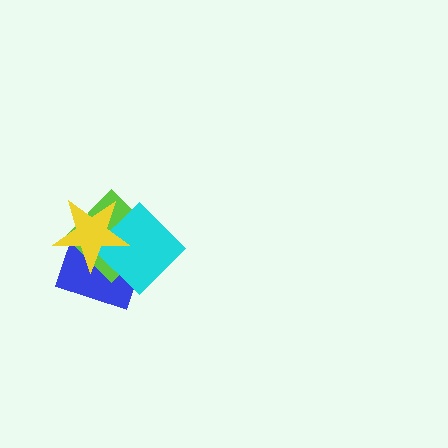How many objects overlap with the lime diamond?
3 objects overlap with the lime diamond.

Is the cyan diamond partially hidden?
Yes, it is partially covered by another shape.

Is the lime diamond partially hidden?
Yes, it is partially covered by another shape.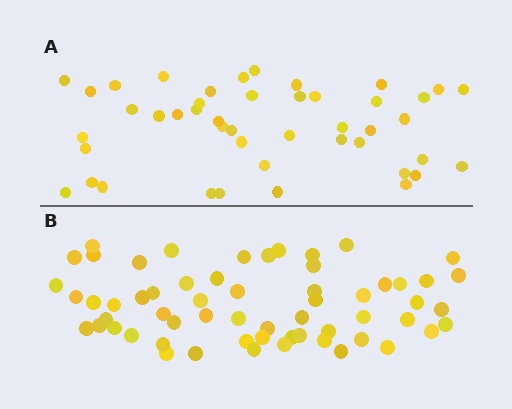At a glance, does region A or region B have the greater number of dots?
Region B (the bottom region) has more dots.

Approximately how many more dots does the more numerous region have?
Region B has approximately 15 more dots than region A.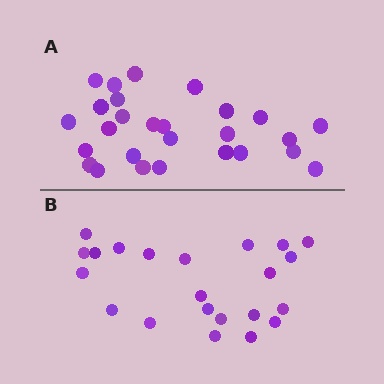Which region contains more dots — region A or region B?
Region A (the top region) has more dots.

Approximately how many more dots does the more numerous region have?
Region A has about 5 more dots than region B.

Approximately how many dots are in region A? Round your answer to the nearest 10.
About 30 dots. (The exact count is 27, which rounds to 30.)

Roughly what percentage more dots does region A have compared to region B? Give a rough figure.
About 25% more.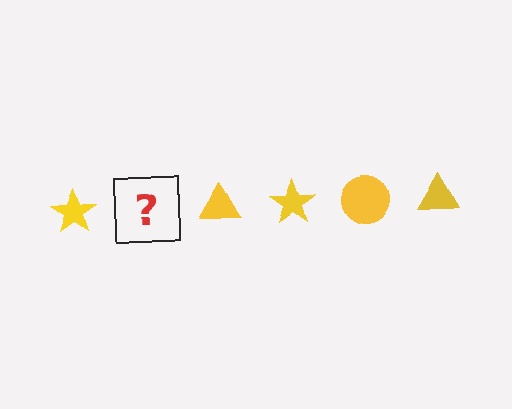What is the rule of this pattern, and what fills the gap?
The rule is that the pattern cycles through star, circle, triangle shapes in yellow. The gap should be filled with a yellow circle.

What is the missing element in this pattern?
The missing element is a yellow circle.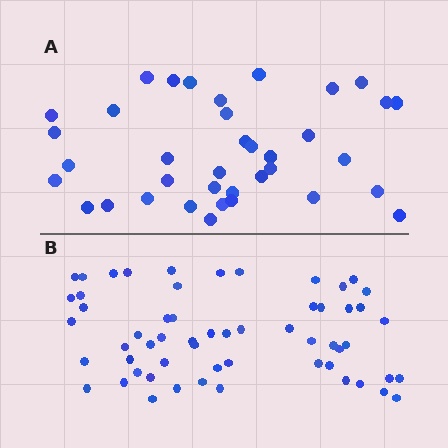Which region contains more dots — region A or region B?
Region B (the bottom region) has more dots.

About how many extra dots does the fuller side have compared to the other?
Region B has approximately 20 more dots than region A.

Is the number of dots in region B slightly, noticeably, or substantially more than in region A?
Region B has substantially more. The ratio is roughly 1.6 to 1.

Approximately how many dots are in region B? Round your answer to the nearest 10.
About 60 dots. (The exact count is 58, which rounds to 60.)